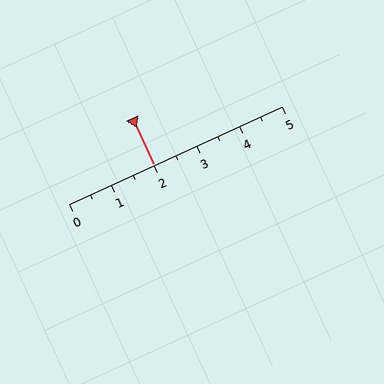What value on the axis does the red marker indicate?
The marker indicates approximately 2.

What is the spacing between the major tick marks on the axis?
The major ticks are spaced 1 apart.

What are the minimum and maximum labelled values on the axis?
The axis runs from 0 to 5.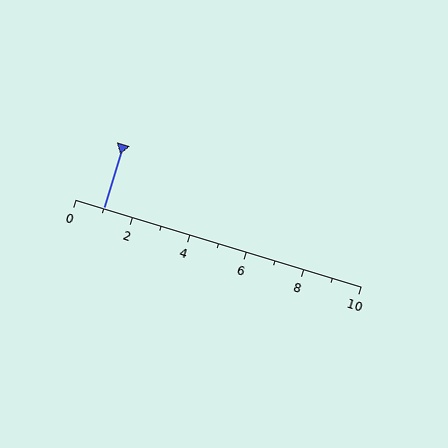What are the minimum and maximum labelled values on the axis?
The axis runs from 0 to 10.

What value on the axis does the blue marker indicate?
The marker indicates approximately 1.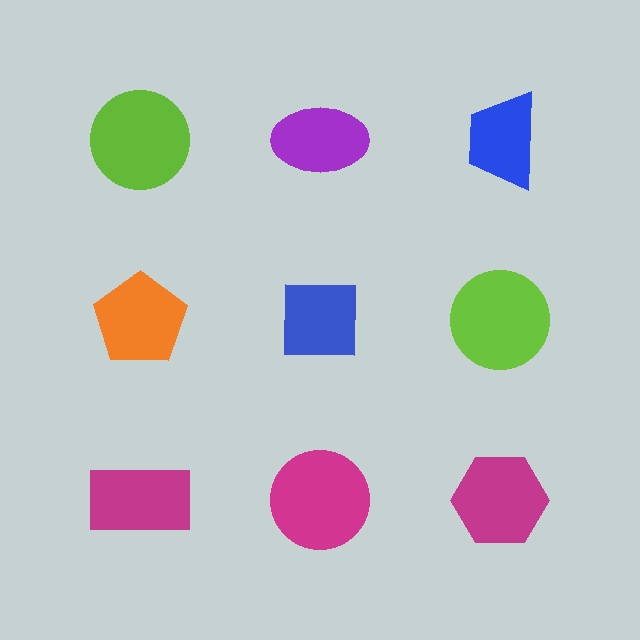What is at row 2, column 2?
A blue square.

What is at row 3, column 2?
A magenta circle.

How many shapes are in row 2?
3 shapes.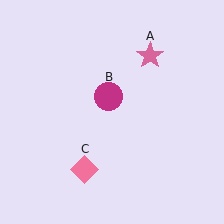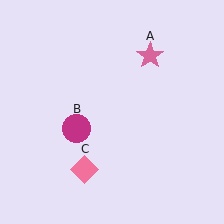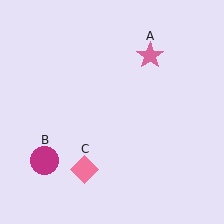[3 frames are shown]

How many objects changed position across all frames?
1 object changed position: magenta circle (object B).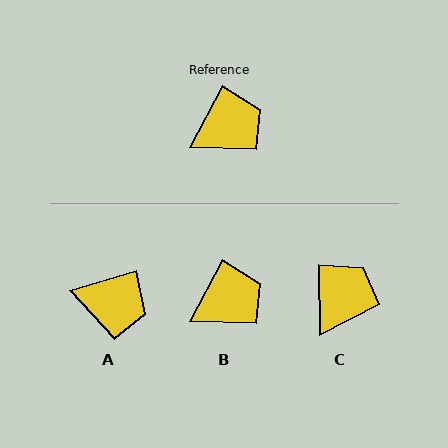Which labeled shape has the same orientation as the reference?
B.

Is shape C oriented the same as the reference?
No, it is off by about 29 degrees.